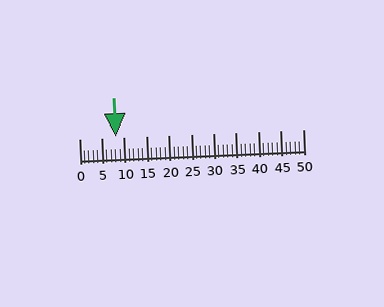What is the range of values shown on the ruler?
The ruler shows values from 0 to 50.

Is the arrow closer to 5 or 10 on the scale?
The arrow is closer to 10.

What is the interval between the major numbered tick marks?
The major tick marks are spaced 5 units apart.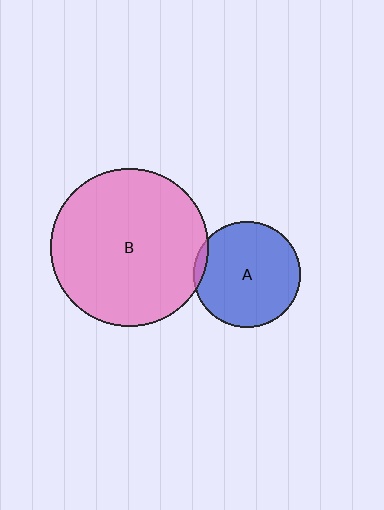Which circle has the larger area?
Circle B (pink).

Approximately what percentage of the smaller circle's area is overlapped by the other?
Approximately 5%.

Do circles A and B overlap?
Yes.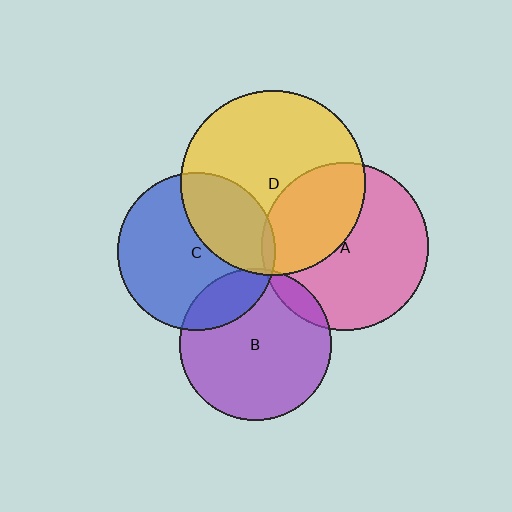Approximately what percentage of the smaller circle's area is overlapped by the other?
Approximately 35%.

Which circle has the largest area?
Circle D (yellow).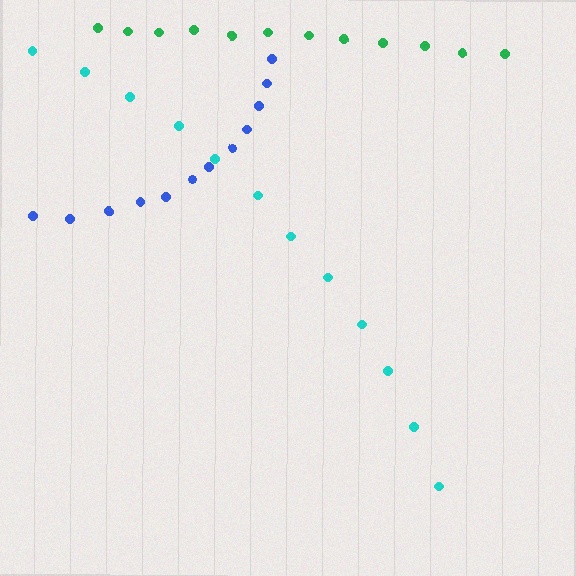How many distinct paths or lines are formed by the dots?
There are 3 distinct paths.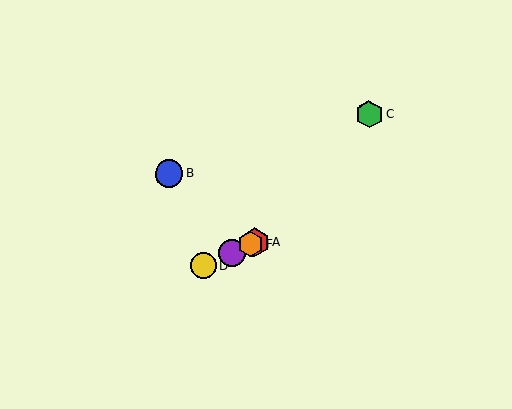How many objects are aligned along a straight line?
4 objects (A, D, E, F) are aligned along a straight line.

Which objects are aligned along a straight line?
Objects A, D, E, F are aligned along a straight line.